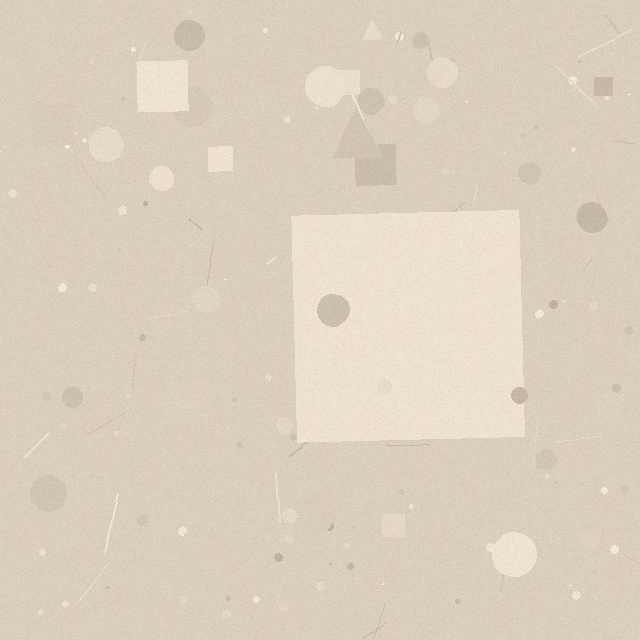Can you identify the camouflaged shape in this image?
The camouflaged shape is a square.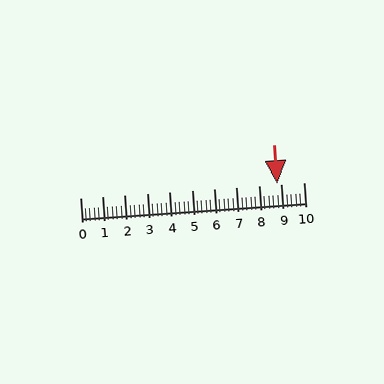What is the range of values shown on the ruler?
The ruler shows values from 0 to 10.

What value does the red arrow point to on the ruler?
The red arrow points to approximately 8.8.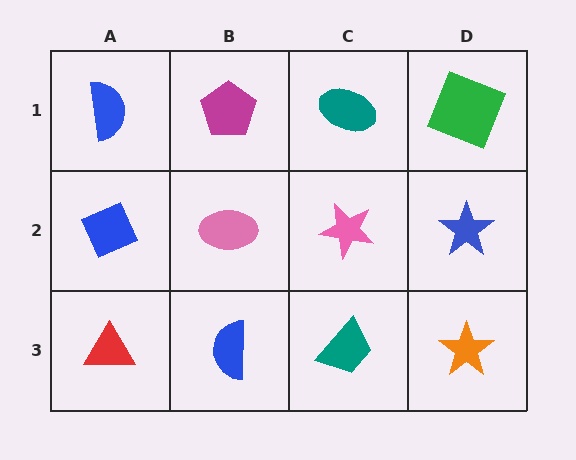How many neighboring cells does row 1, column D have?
2.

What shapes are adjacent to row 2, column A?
A blue semicircle (row 1, column A), a red triangle (row 3, column A), a pink ellipse (row 2, column B).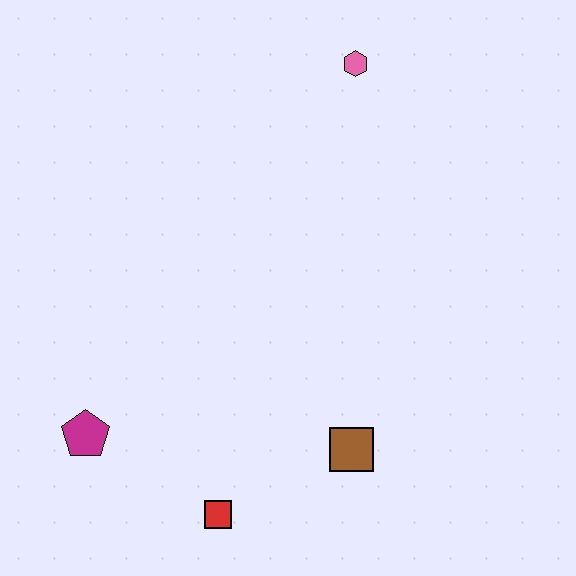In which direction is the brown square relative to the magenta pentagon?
The brown square is to the right of the magenta pentagon.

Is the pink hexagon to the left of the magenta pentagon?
No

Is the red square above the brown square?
No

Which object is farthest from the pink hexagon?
The red square is farthest from the pink hexagon.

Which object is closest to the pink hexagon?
The brown square is closest to the pink hexagon.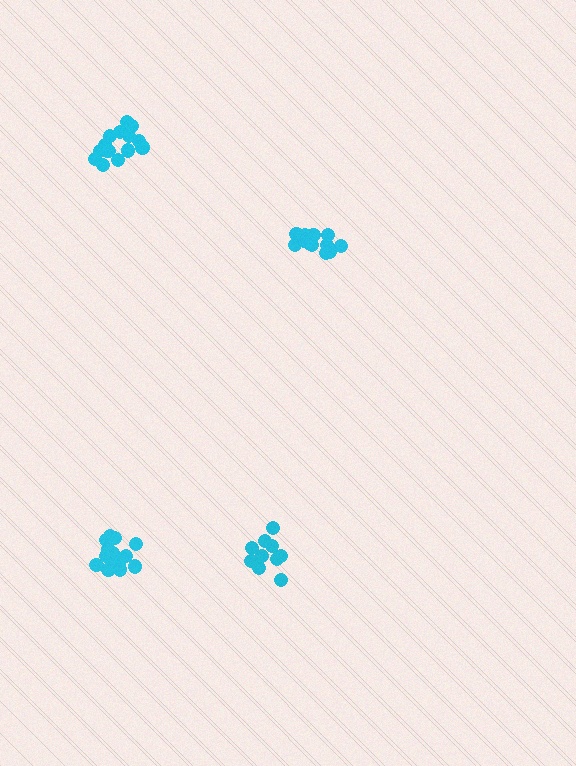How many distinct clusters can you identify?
There are 4 distinct clusters.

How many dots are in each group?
Group 1: 17 dots, Group 2: 15 dots, Group 3: 14 dots, Group 4: 11 dots (57 total).